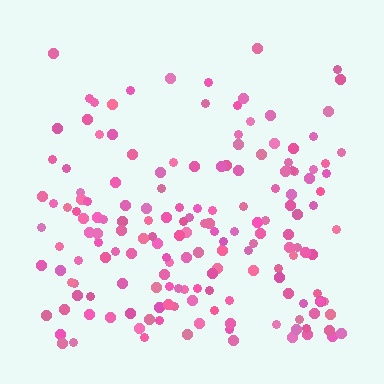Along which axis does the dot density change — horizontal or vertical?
Vertical.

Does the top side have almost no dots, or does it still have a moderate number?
Still a moderate number, just noticeably fewer than the bottom.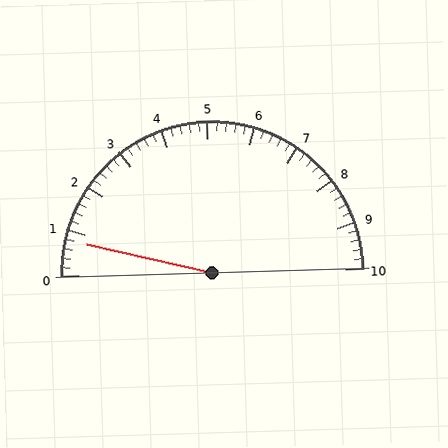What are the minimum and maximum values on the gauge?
The gauge ranges from 0 to 10.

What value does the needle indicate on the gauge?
The needle indicates approximately 0.8.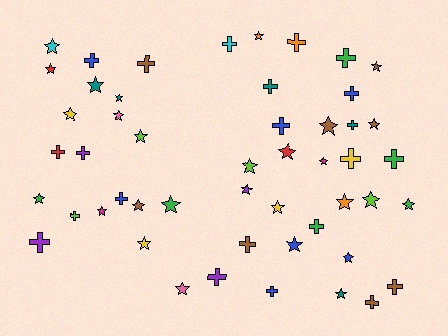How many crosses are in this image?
There are 22 crosses.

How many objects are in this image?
There are 50 objects.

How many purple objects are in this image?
There are 4 purple objects.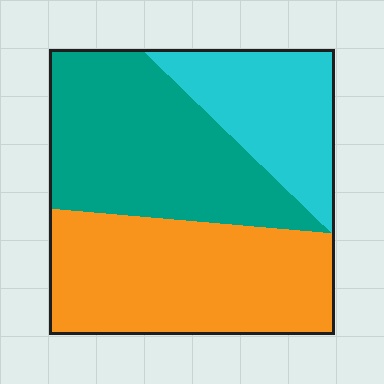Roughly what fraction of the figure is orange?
Orange covers 40% of the figure.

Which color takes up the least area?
Cyan, at roughly 20%.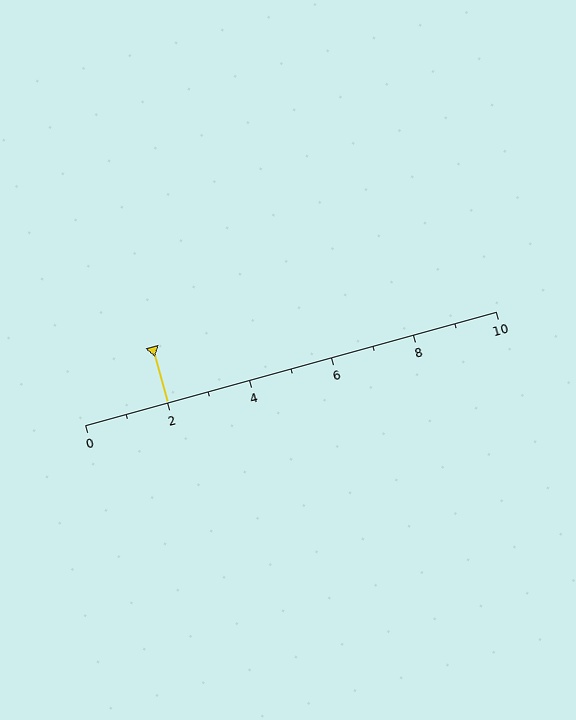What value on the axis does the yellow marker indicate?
The marker indicates approximately 2.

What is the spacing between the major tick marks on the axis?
The major ticks are spaced 2 apart.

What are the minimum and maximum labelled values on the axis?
The axis runs from 0 to 10.